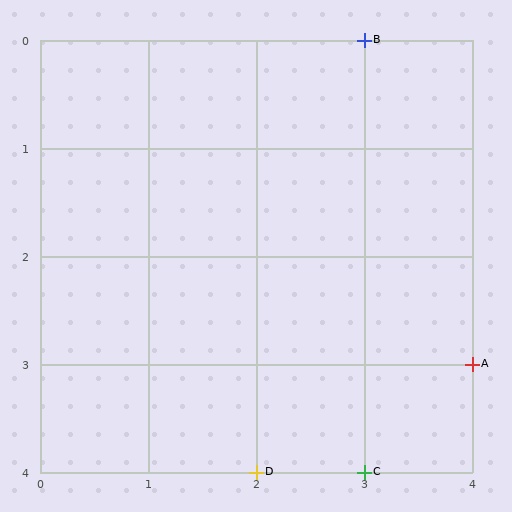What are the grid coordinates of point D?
Point D is at grid coordinates (2, 4).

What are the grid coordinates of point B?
Point B is at grid coordinates (3, 0).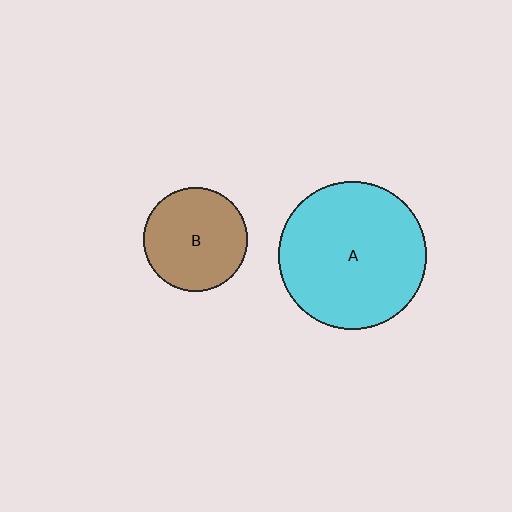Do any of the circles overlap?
No, none of the circles overlap.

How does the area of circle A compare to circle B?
Approximately 2.0 times.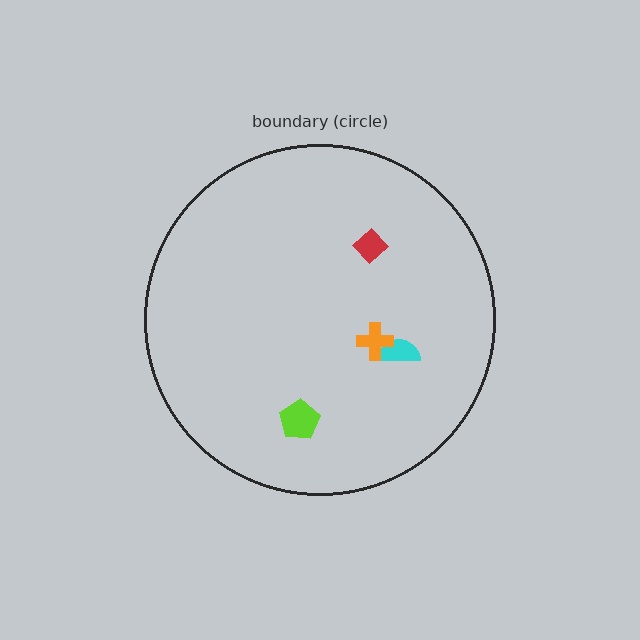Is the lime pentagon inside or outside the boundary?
Inside.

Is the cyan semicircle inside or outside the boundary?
Inside.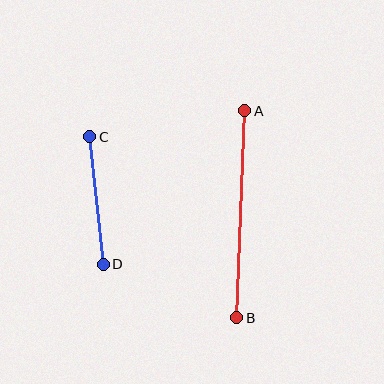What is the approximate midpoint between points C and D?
The midpoint is at approximately (96, 201) pixels.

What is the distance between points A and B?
The distance is approximately 207 pixels.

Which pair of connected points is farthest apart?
Points A and B are farthest apart.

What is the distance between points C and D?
The distance is approximately 128 pixels.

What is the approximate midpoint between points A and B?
The midpoint is at approximately (241, 214) pixels.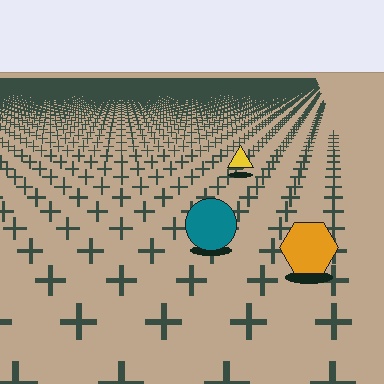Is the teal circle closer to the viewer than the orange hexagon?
No. The orange hexagon is closer — you can tell from the texture gradient: the ground texture is coarser near it.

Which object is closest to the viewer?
The orange hexagon is closest. The texture marks near it are larger and more spread out.